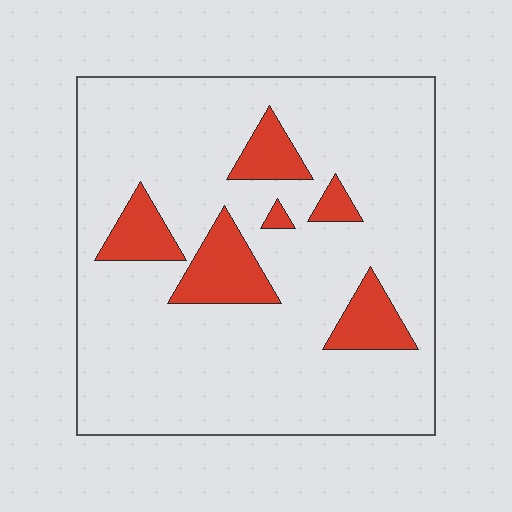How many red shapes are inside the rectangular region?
6.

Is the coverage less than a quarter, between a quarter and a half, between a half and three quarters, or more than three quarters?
Less than a quarter.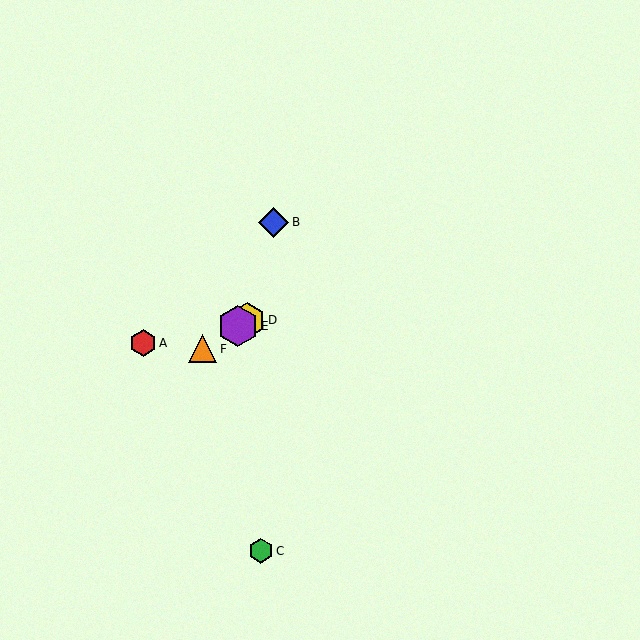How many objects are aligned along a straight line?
3 objects (D, E, F) are aligned along a straight line.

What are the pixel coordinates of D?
Object D is at (247, 320).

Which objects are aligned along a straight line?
Objects D, E, F are aligned along a straight line.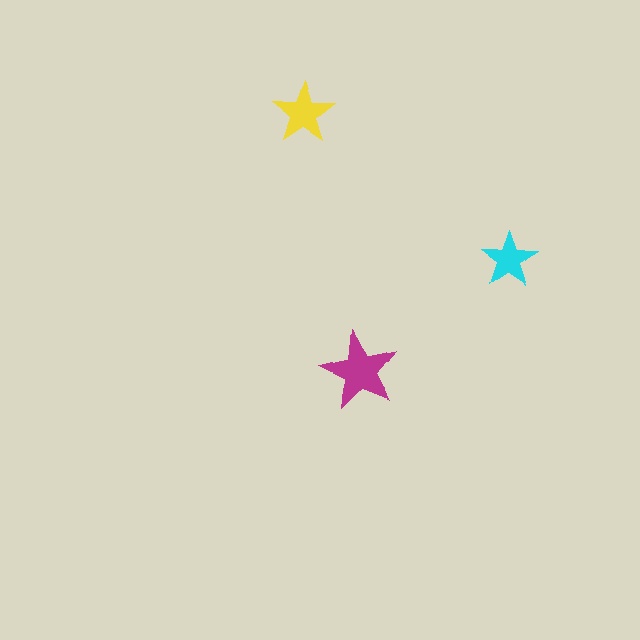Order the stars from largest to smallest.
the magenta one, the yellow one, the cyan one.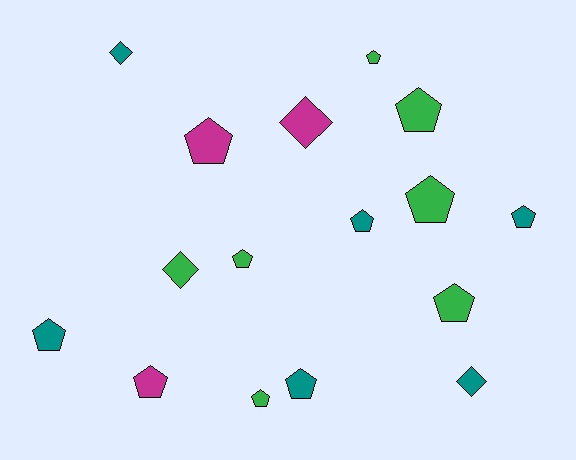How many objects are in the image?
There are 16 objects.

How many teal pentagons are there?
There are 4 teal pentagons.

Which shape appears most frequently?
Pentagon, with 12 objects.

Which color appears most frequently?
Green, with 7 objects.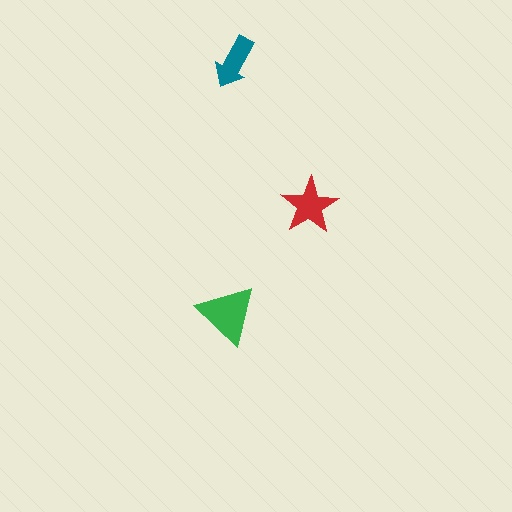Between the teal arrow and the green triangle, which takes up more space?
The green triangle.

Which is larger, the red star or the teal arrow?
The red star.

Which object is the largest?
The green triangle.